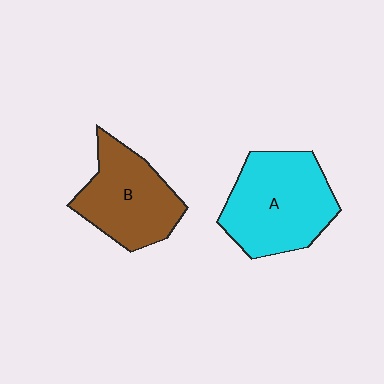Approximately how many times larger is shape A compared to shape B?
Approximately 1.2 times.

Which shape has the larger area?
Shape A (cyan).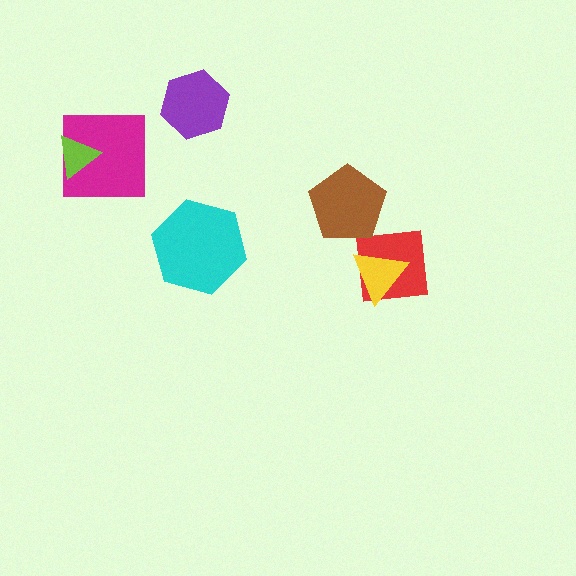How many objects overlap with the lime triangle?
1 object overlaps with the lime triangle.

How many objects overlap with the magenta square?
1 object overlaps with the magenta square.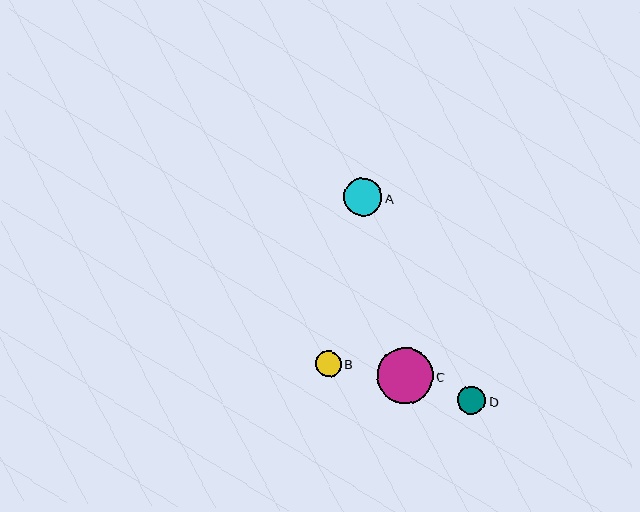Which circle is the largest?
Circle C is the largest with a size of approximately 56 pixels.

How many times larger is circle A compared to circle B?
Circle A is approximately 1.5 times the size of circle B.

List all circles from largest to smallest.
From largest to smallest: C, A, D, B.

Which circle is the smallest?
Circle B is the smallest with a size of approximately 26 pixels.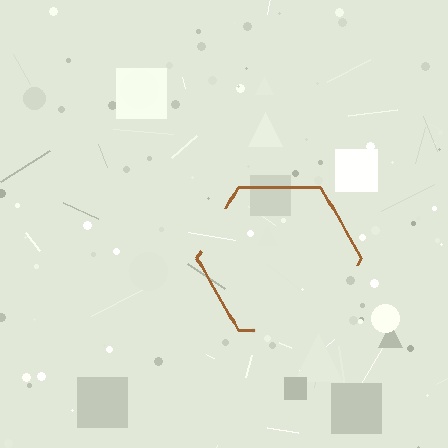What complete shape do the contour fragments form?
The contour fragments form a hexagon.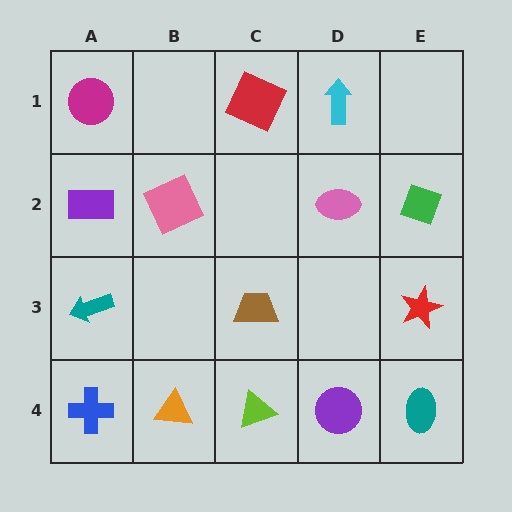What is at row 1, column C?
A red square.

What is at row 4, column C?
A lime triangle.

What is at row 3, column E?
A red star.